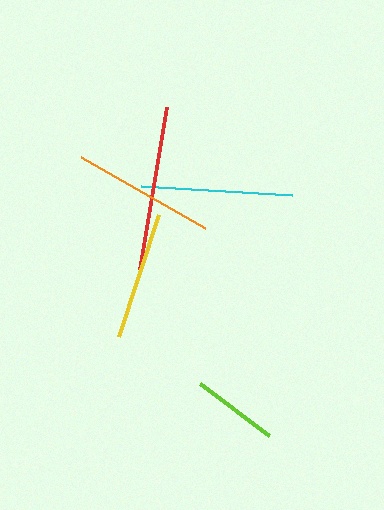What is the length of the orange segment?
The orange segment is approximately 143 pixels long.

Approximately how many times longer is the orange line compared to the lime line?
The orange line is approximately 1.6 times the length of the lime line.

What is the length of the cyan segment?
The cyan segment is approximately 151 pixels long.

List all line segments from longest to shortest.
From longest to shortest: red, cyan, orange, yellow, lime.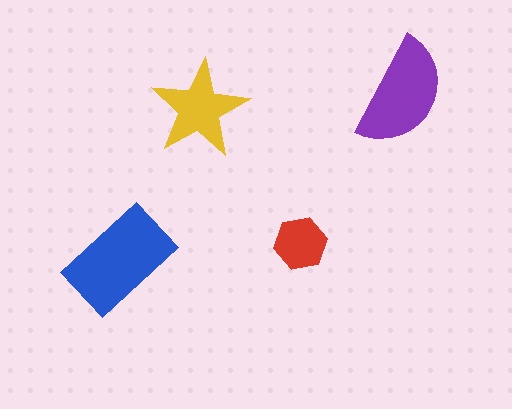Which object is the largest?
The blue rectangle.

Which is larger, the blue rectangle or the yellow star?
The blue rectangle.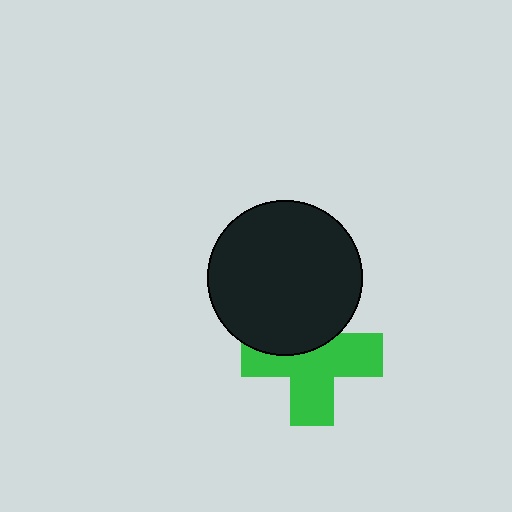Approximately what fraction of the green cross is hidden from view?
Roughly 36% of the green cross is hidden behind the black circle.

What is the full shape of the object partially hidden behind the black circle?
The partially hidden object is a green cross.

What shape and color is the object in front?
The object in front is a black circle.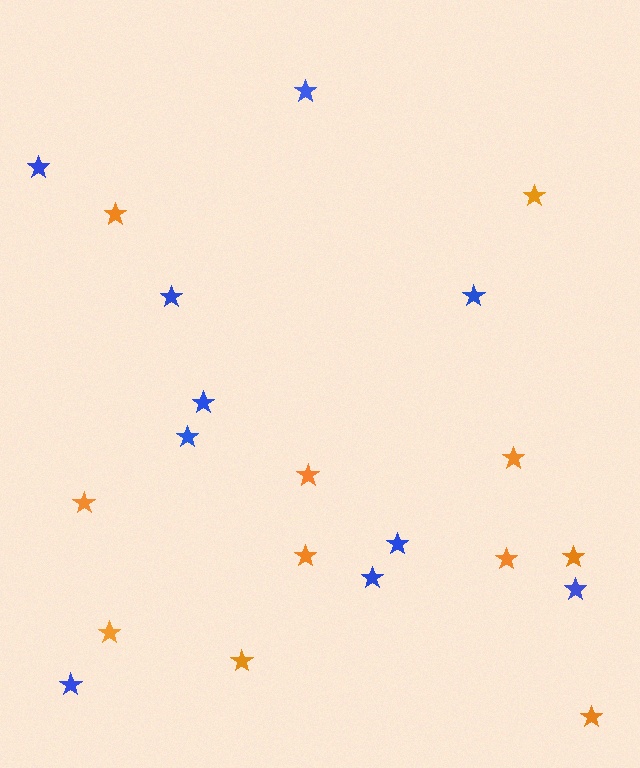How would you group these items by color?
There are 2 groups: one group of blue stars (10) and one group of orange stars (11).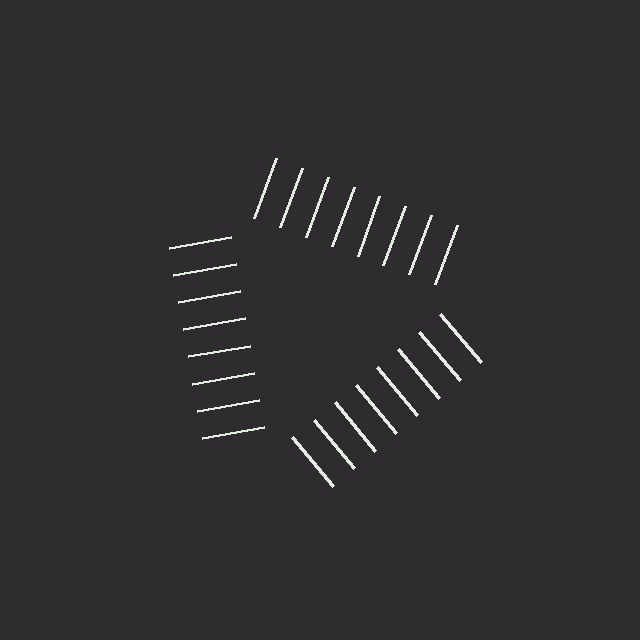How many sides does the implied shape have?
3 sides — the line-ends trace a triangle.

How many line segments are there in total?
24 — 8 along each of the 3 edges.